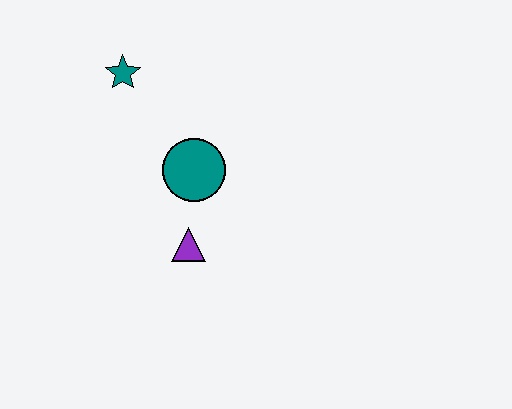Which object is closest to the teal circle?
The purple triangle is closest to the teal circle.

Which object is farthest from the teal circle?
The teal star is farthest from the teal circle.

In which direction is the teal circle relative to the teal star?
The teal circle is below the teal star.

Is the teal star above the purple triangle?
Yes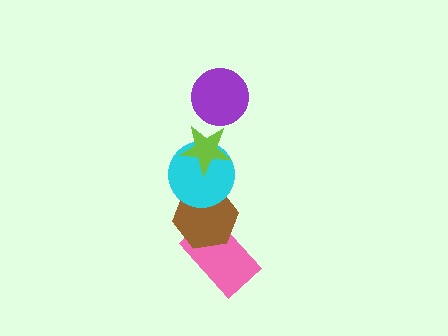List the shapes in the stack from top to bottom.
From top to bottom: the purple circle, the lime star, the cyan circle, the brown hexagon, the pink rectangle.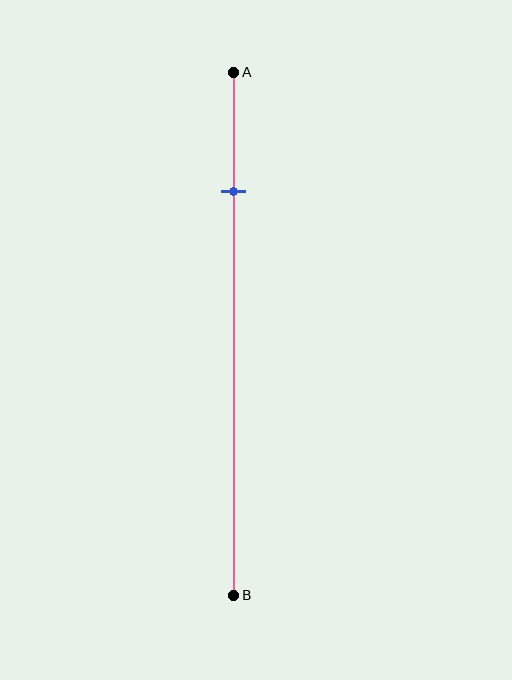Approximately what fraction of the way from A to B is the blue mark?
The blue mark is approximately 25% of the way from A to B.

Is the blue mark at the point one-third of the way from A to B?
No, the mark is at about 25% from A, not at the 33% one-third point.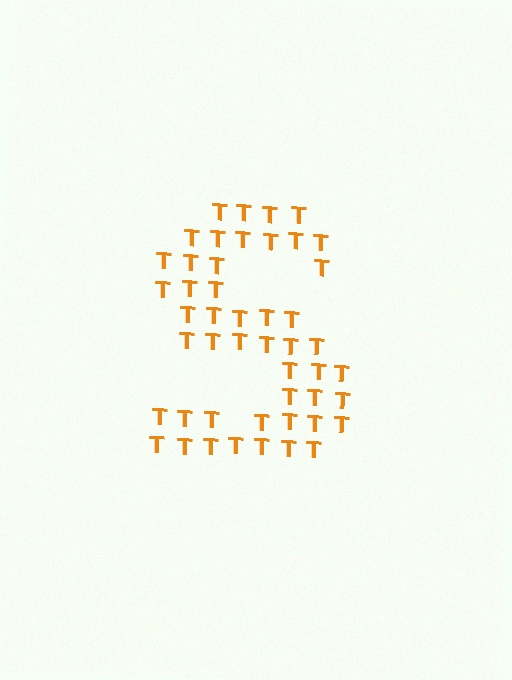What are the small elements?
The small elements are letter T's.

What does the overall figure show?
The overall figure shows the letter S.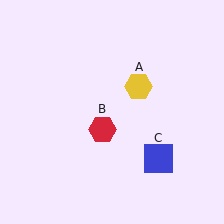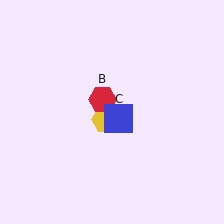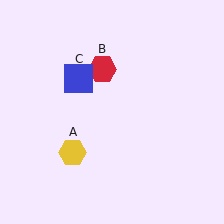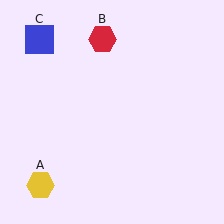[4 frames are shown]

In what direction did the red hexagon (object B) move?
The red hexagon (object B) moved up.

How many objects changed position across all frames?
3 objects changed position: yellow hexagon (object A), red hexagon (object B), blue square (object C).